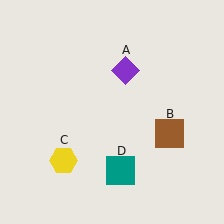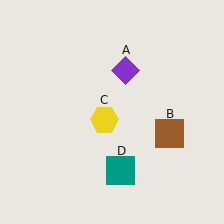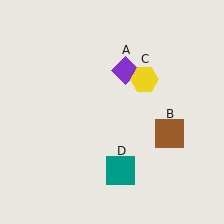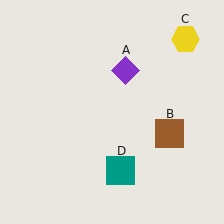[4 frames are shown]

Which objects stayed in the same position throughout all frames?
Purple diamond (object A) and brown square (object B) and teal square (object D) remained stationary.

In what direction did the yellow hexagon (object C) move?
The yellow hexagon (object C) moved up and to the right.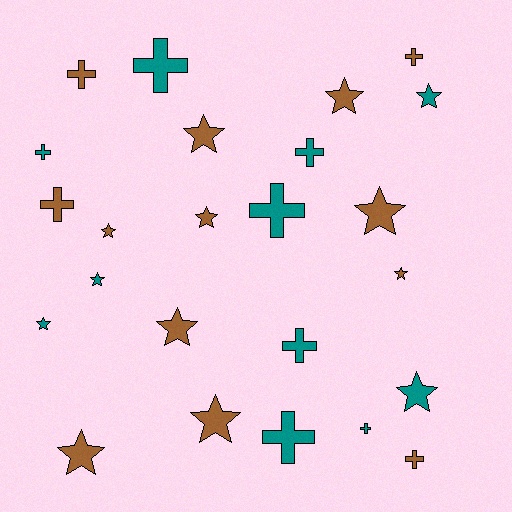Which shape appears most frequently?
Star, with 13 objects.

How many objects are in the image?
There are 24 objects.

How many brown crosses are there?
There are 4 brown crosses.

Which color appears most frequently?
Brown, with 13 objects.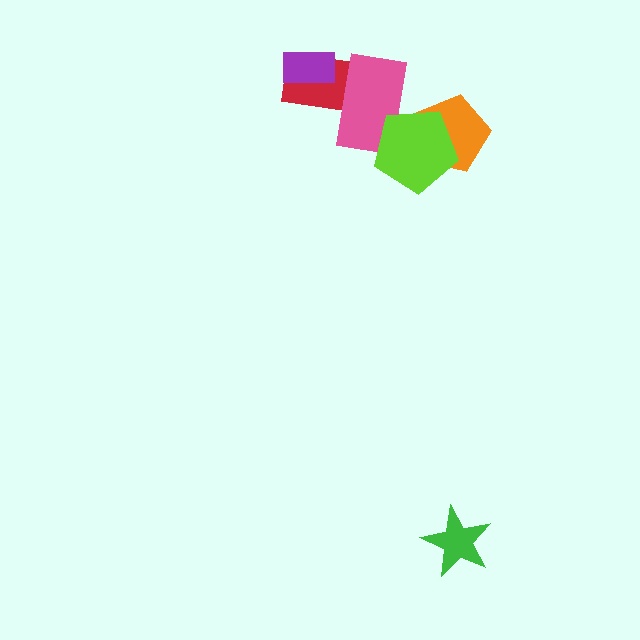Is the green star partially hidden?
No, no other shape covers it.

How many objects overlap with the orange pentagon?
1 object overlaps with the orange pentagon.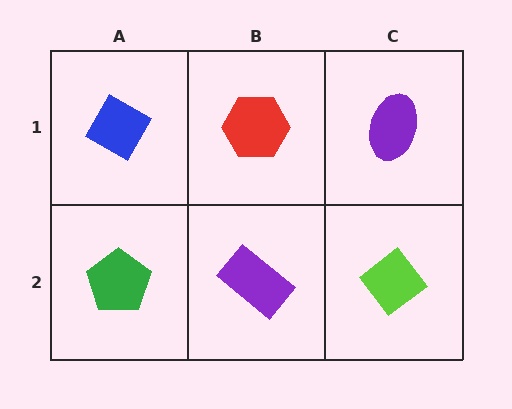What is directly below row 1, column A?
A green pentagon.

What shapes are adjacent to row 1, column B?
A purple rectangle (row 2, column B), a blue diamond (row 1, column A), a purple ellipse (row 1, column C).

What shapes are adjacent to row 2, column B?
A red hexagon (row 1, column B), a green pentagon (row 2, column A), a lime diamond (row 2, column C).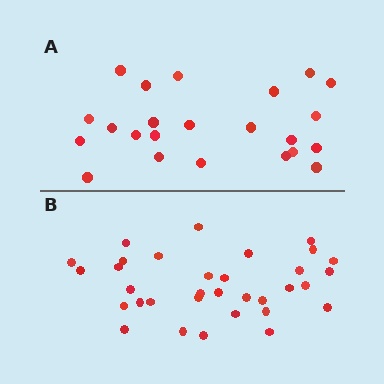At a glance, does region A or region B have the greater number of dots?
Region B (the bottom region) has more dots.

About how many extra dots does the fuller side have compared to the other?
Region B has roughly 10 or so more dots than region A.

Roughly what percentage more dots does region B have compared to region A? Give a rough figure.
About 45% more.